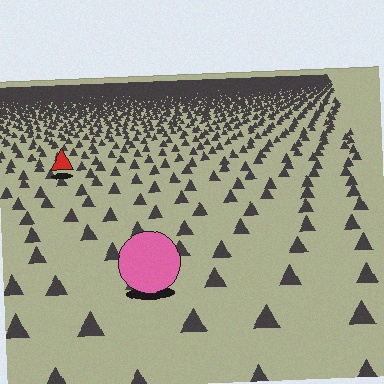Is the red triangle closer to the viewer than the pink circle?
No. The pink circle is closer — you can tell from the texture gradient: the ground texture is coarser near it.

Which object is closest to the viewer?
The pink circle is closest. The texture marks near it are larger and more spread out.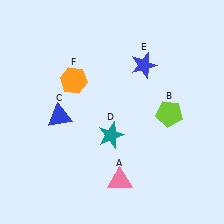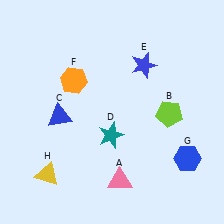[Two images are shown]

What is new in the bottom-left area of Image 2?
A yellow triangle (H) was added in the bottom-left area of Image 2.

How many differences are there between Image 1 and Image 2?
There are 2 differences between the two images.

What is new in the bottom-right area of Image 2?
A blue hexagon (G) was added in the bottom-right area of Image 2.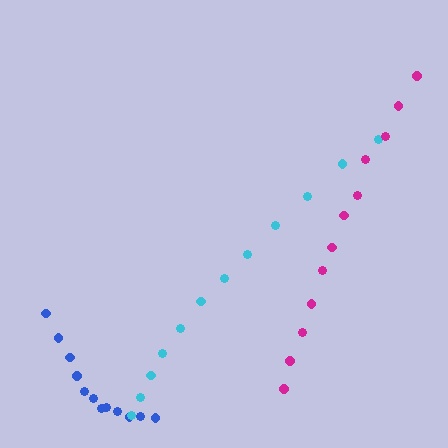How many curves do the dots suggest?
There are 3 distinct paths.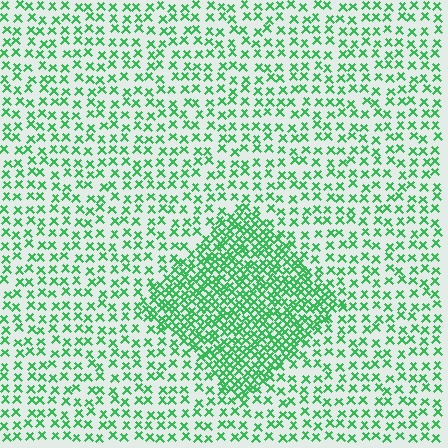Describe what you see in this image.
The image contains small green elements arranged at two different densities. A diamond-shaped region is visible where the elements are more densely packed than the surrounding area.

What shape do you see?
I see a diamond.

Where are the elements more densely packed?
The elements are more densely packed inside the diamond boundary.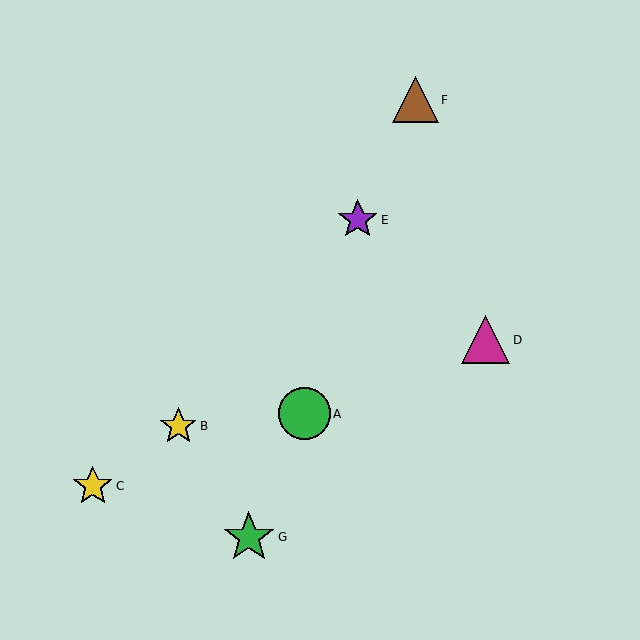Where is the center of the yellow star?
The center of the yellow star is at (93, 486).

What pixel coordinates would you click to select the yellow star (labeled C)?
Click at (93, 486) to select the yellow star C.